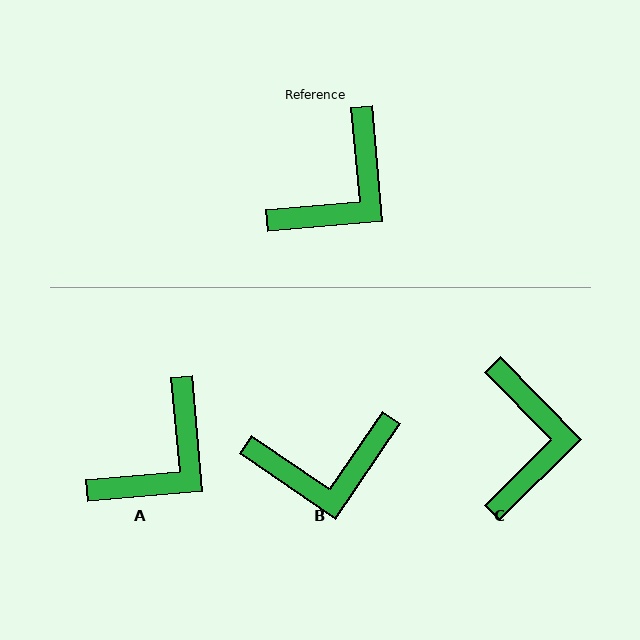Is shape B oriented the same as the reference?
No, it is off by about 40 degrees.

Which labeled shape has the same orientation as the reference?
A.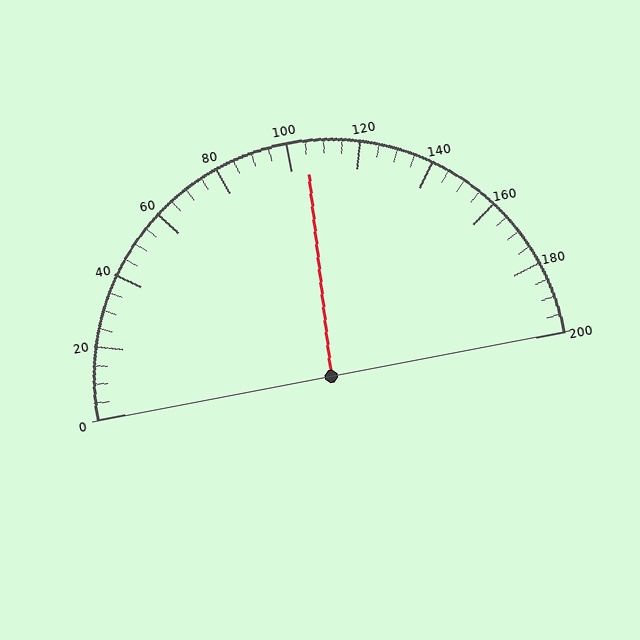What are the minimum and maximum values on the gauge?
The gauge ranges from 0 to 200.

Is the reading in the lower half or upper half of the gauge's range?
The reading is in the upper half of the range (0 to 200).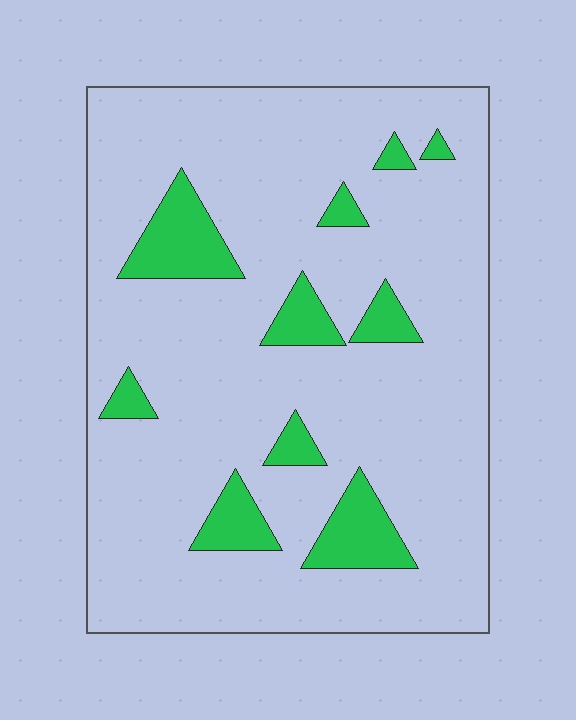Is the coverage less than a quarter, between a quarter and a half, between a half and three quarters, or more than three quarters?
Less than a quarter.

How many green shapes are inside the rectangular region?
10.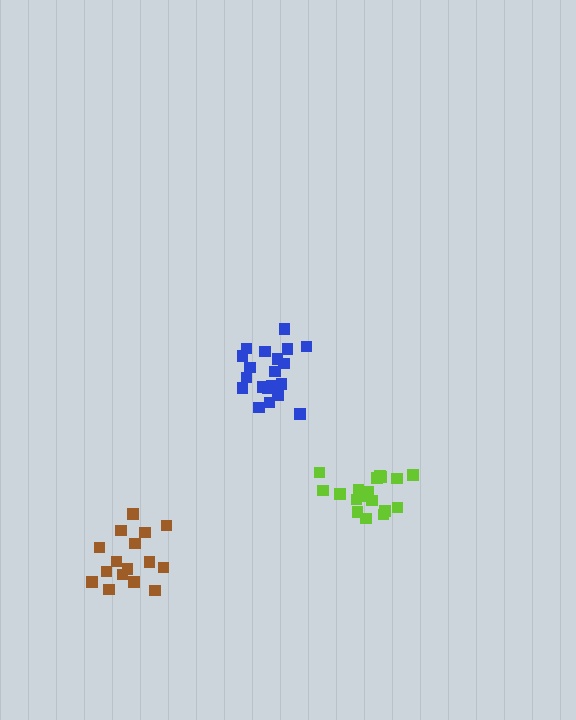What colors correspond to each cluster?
The clusters are colored: lime, blue, brown.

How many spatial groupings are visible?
There are 3 spatial groupings.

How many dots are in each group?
Group 1: 18 dots, Group 2: 20 dots, Group 3: 16 dots (54 total).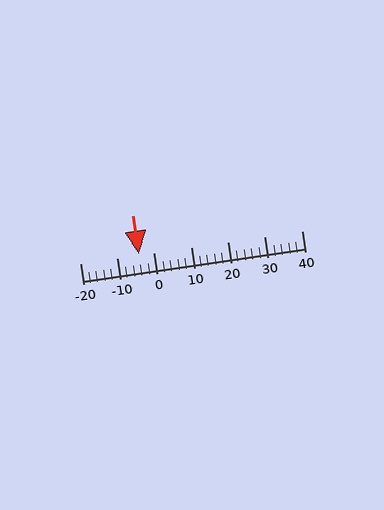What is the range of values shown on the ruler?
The ruler shows values from -20 to 40.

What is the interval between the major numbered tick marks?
The major tick marks are spaced 10 units apart.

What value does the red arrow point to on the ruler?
The red arrow points to approximately -4.